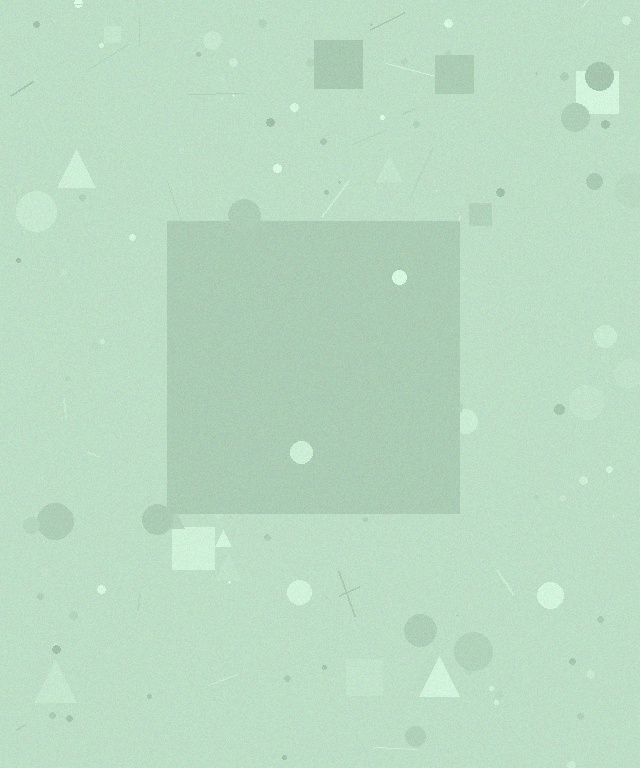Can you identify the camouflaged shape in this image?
The camouflaged shape is a square.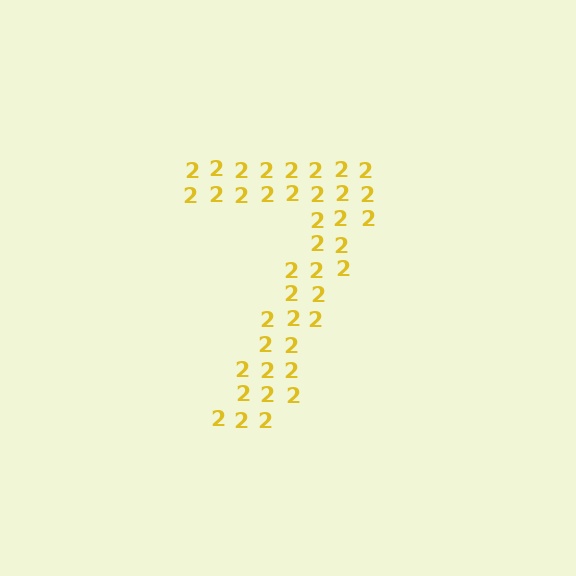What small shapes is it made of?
It is made of small digit 2's.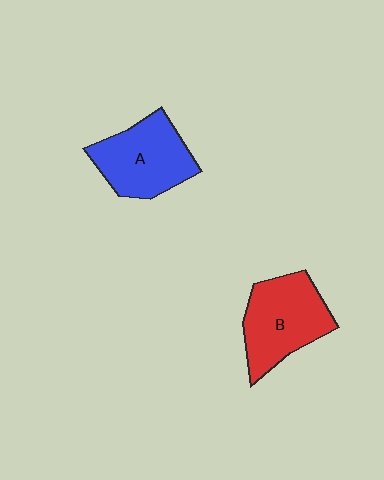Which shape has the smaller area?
Shape A (blue).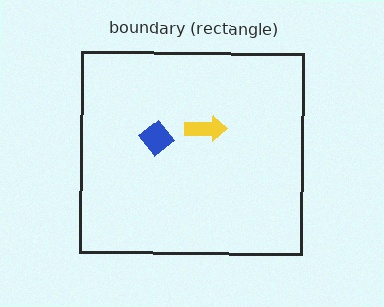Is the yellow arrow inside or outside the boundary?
Inside.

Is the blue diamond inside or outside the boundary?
Inside.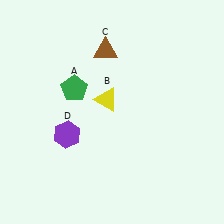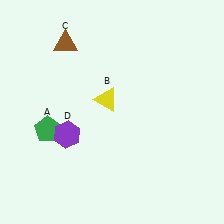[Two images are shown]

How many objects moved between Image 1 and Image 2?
2 objects moved between the two images.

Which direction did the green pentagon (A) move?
The green pentagon (A) moved down.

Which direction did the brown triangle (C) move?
The brown triangle (C) moved left.